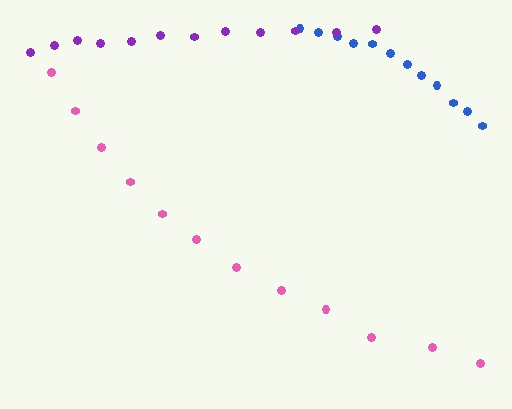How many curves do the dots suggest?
There are 3 distinct paths.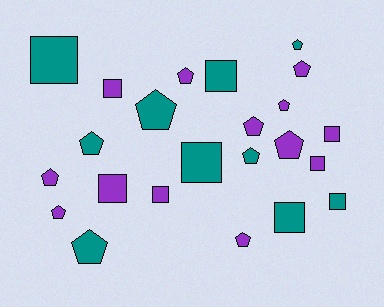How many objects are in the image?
There are 23 objects.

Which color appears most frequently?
Purple, with 13 objects.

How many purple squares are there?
There are 5 purple squares.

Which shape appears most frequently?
Pentagon, with 13 objects.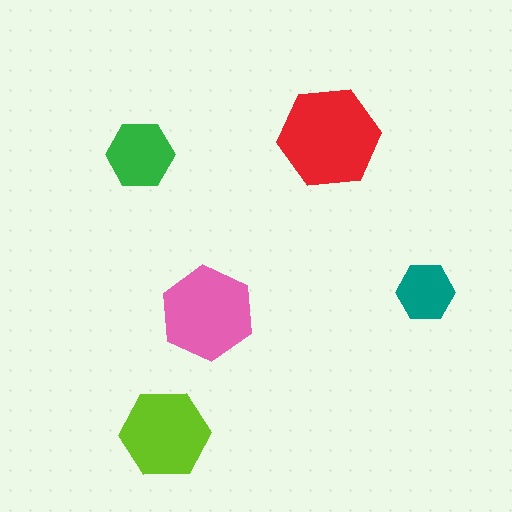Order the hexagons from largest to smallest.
the red one, the pink one, the lime one, the green one, the teal one.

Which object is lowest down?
The lime hexagon is bottommost.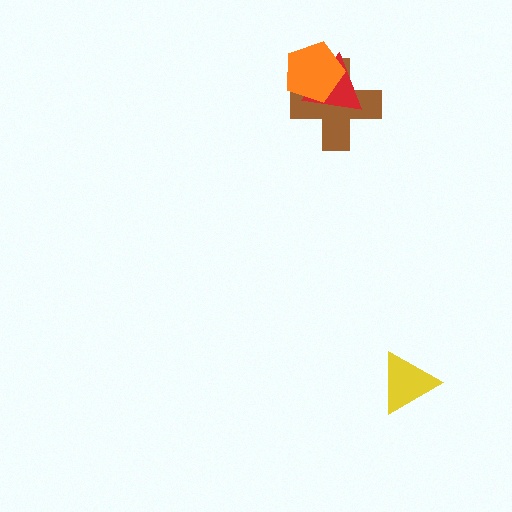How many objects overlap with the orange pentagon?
2 objects overlap with the orange pentagon.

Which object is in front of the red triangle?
The orange pentagon is in front of the red triangle.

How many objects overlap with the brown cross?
2 objects overlap with the brown cross.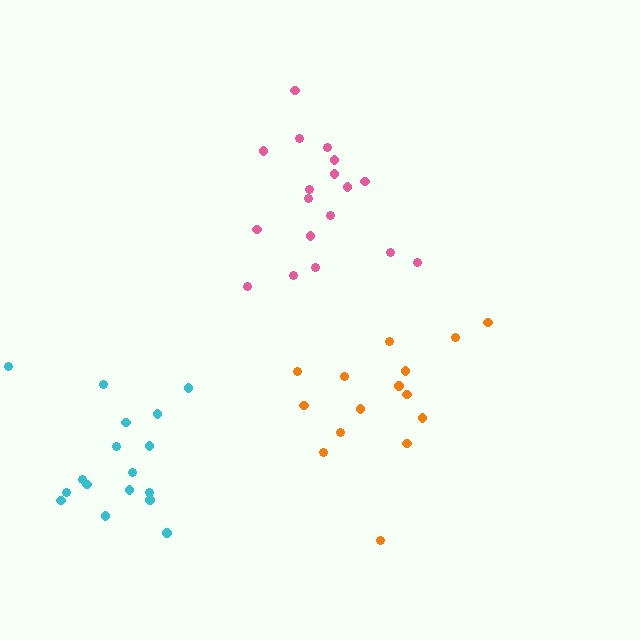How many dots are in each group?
Group 1: 18 dots, Group 2: 15 dots, Group 3: 18 dots (51 total).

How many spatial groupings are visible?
There are 3 spatial groupings.